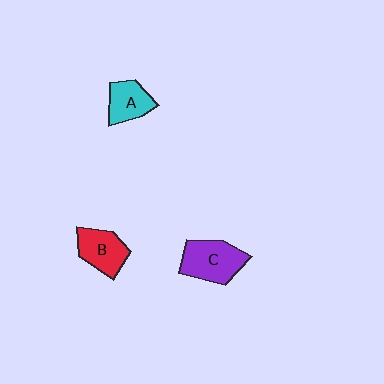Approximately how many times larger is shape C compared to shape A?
Approximately 1.5 times.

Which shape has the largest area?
Shape C (purple).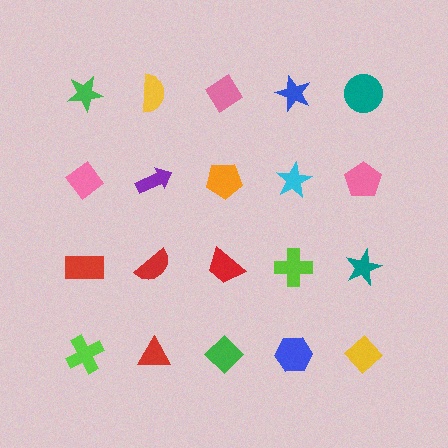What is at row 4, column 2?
A red triangle.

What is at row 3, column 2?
A red semicircle.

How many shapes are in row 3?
5 shapes.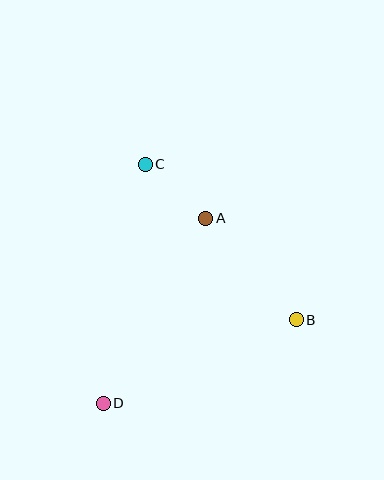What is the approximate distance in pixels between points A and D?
The distance between A and D is approximately 211 pixels.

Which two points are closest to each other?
Points A and C are closest to each other.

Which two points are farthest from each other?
Points C and D are farthest from each other.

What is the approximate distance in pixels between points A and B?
The distance between A and B is approximately 136 pixels.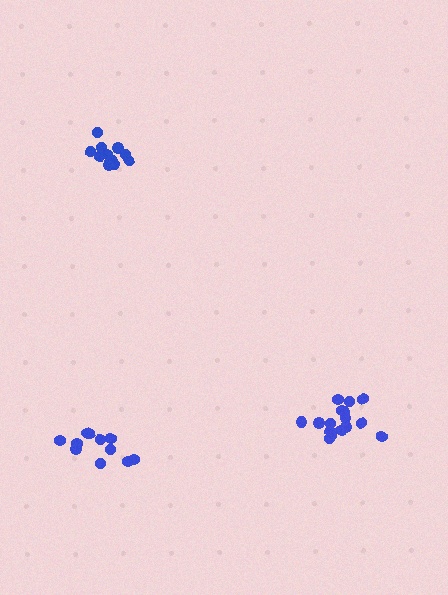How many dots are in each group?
Group 1: 11 dots, Group 2: 11 dots, Group 3: 16 dots (38 total).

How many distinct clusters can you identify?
There are 3 distinct clusters.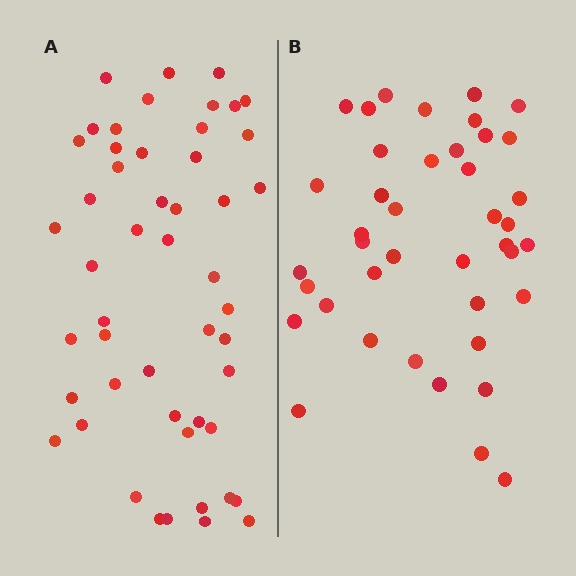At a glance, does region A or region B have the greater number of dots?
Region A (the left region) has more dots.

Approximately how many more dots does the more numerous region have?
Region A has roughly 8 or so more dots than region B.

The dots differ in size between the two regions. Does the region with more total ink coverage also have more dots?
No. Region B has more total ink coverage because its dots are larger, but region A actually contains more individual dots. Total area can be misleading — the number of items is what matters here.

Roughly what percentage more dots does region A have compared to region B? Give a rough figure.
About 20% more.